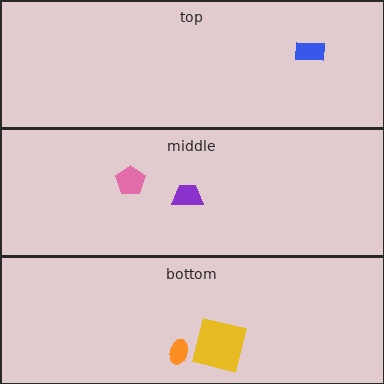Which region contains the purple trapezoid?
The middle region.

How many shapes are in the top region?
1.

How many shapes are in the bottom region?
2.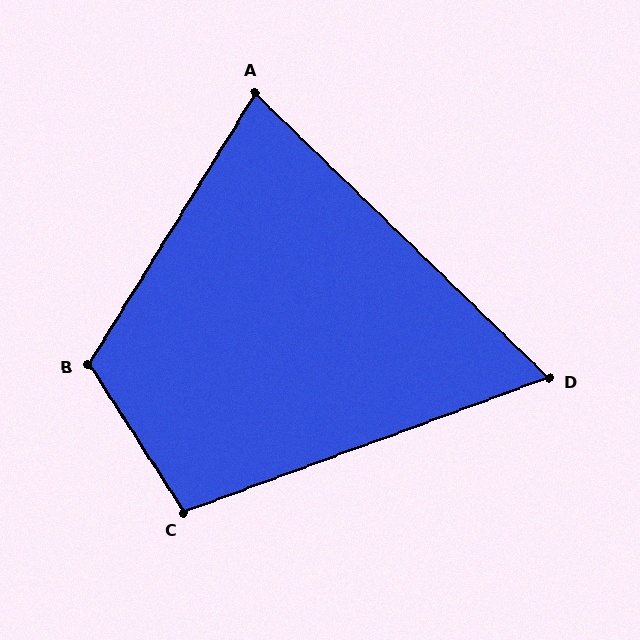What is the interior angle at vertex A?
Approximately 78 degrees (acute).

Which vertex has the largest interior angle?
B, at approximately 116 degrees.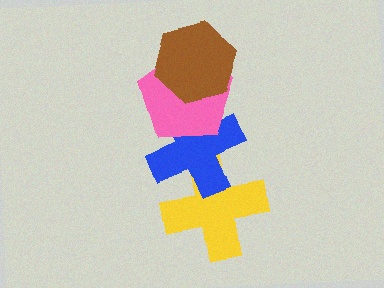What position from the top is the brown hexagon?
The brown hexagon is 1st from the top.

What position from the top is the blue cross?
The blue cross is 3rd from the top.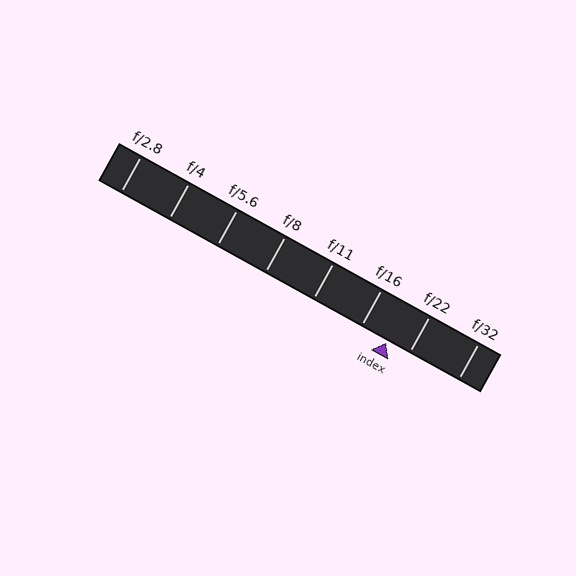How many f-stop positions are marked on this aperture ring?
There are 8 f-stop positions marked.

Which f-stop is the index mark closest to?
The index mark is closest to f/22.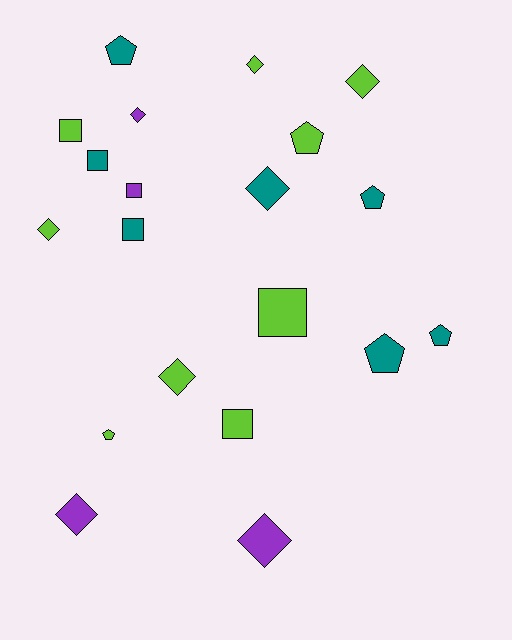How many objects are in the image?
There are 20 objects.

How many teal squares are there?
There are 2 teal squares.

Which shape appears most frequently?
Diamond, with 8 objects.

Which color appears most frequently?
Lime, with 9 objects.